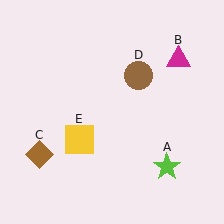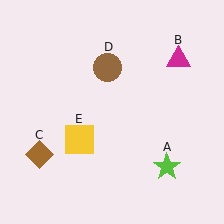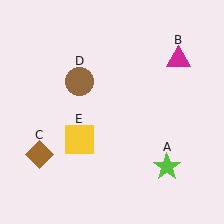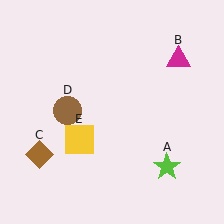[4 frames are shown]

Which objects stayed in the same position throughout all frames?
Lime star (object A) and magenta triangle (object B) and brown diamond (object C) and yellow square (object E) remained stationary.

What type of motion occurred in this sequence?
The brown circle (object D) rotated counterclockwise around the center of the scene.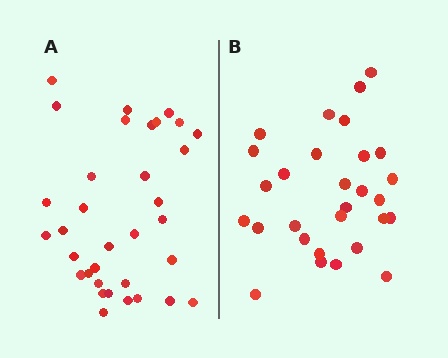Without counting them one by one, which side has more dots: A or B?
Region A (the left region) has more dots.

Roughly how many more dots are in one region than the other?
Region A has about 5 more dots than region B.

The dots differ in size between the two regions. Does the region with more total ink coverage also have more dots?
No. Region B has more total ink coverage because its dots are larger, but region A actually contains more individual dots. Total area can be misleading — the number of items is what matters here.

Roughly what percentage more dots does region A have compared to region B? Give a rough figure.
About 15% more.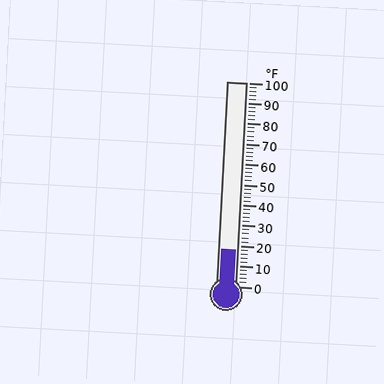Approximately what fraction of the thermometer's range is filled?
The thermometer is filled to approximately 20% of its range.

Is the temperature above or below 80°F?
The temperature is below 80°F.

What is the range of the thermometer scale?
The thermometer scale ranges from 0°F to 100°F.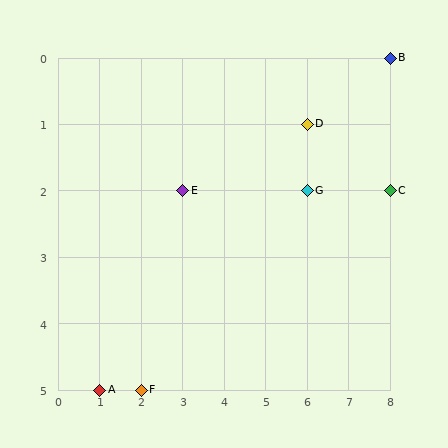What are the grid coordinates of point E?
Point E is at grid coordinates (3, 2).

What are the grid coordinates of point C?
Point C is at grid coordinates (8, 2).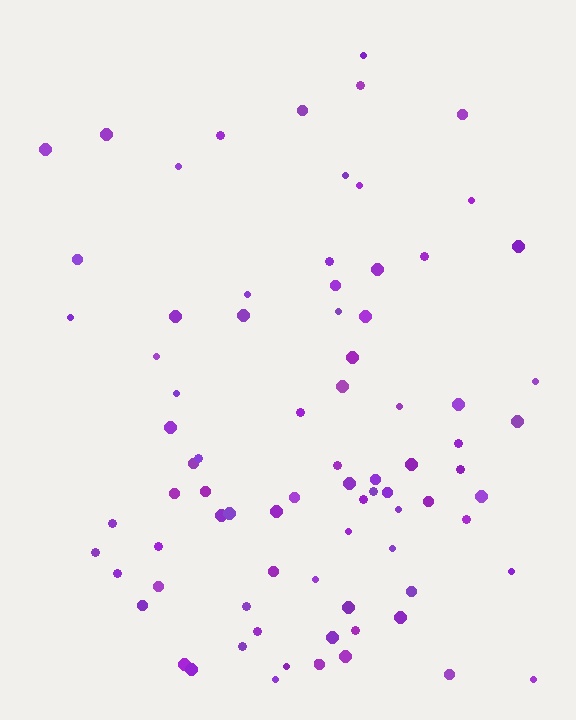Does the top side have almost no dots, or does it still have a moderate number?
Still a moderate number, just noticeably fewer than the bottom.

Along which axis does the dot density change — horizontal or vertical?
Vertical.